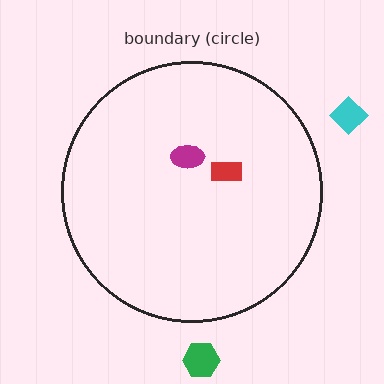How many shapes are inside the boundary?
2 inside, 2 outside.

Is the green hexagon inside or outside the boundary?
Outside.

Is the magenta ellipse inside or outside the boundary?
Inside.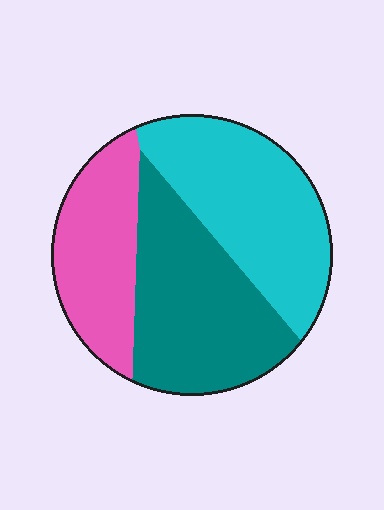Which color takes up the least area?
Pink, at roughly 25%.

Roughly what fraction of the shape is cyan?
Cyan takes up about three eighths (3/8) of the shape.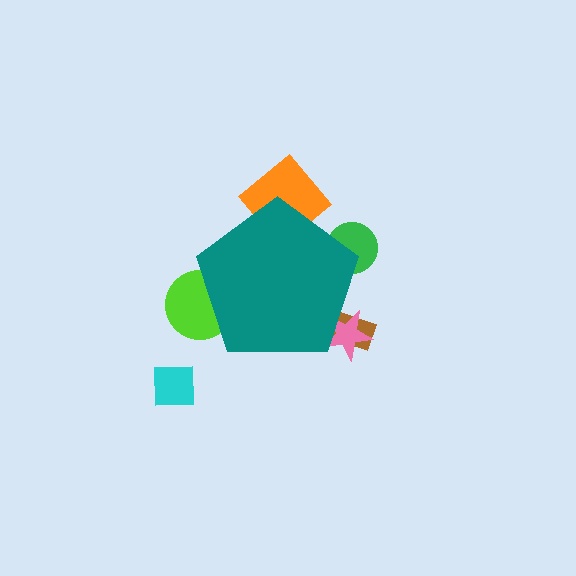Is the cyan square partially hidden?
No, the cyan square is fully visible.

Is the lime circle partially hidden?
Yes, the lime circle is partially hidden behind the teal pentagon.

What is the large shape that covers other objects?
A teal pentagon.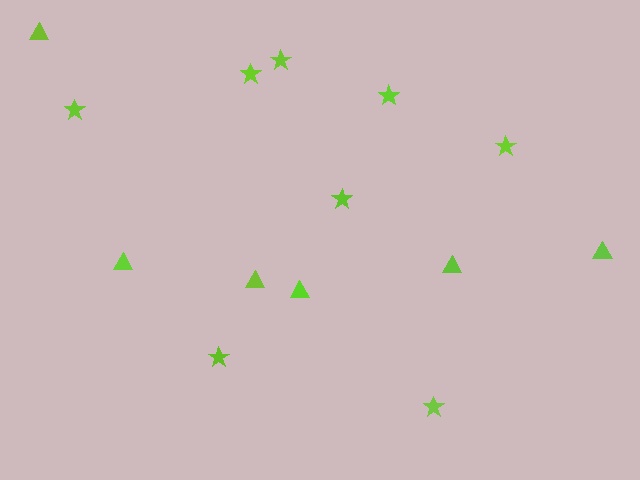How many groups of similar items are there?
There are 2 groups: one group of stars (8) and one group of triangles (6).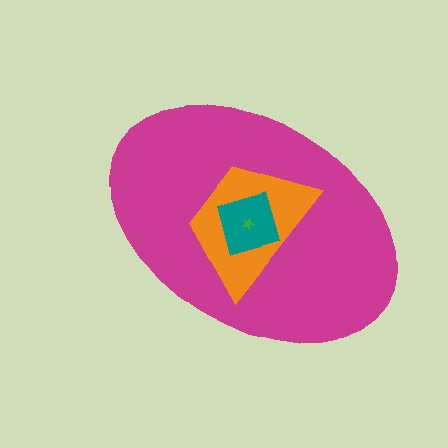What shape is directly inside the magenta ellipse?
The orange trapezoid.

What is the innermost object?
The green star.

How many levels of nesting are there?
4.